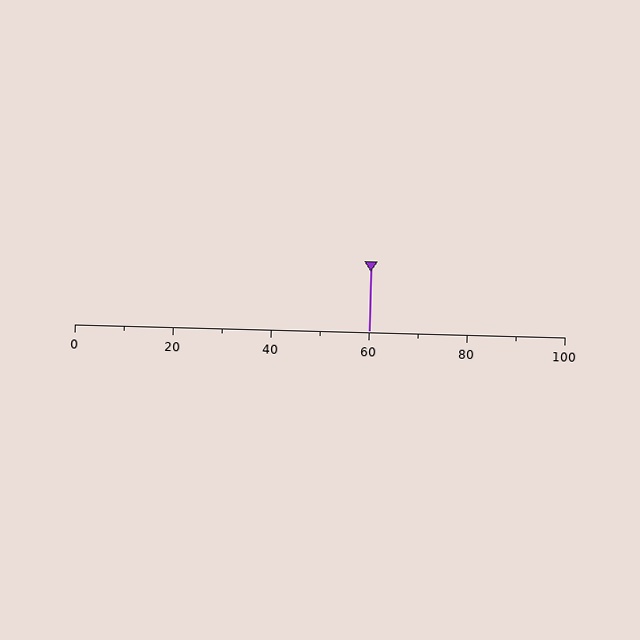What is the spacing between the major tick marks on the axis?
The major ticks are spaced 20 apart.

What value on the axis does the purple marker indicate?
The marker indicates approximately 60.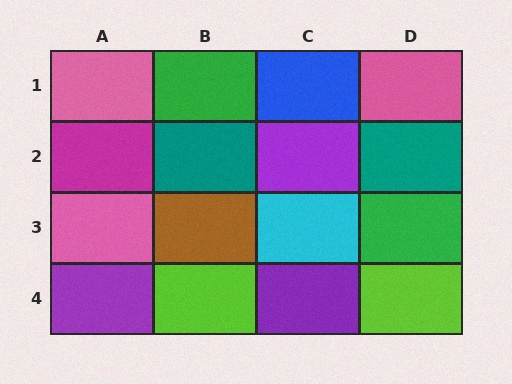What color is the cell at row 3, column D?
Green.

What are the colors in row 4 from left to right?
Purple, lime, purple, lime.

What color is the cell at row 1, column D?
Pink.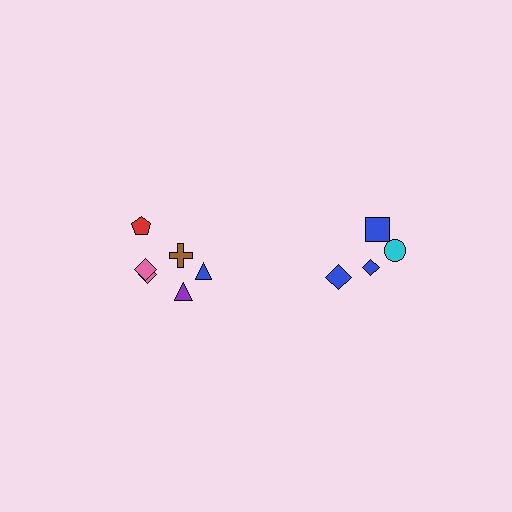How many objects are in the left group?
There are 6 objects.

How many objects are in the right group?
There are 4 objects.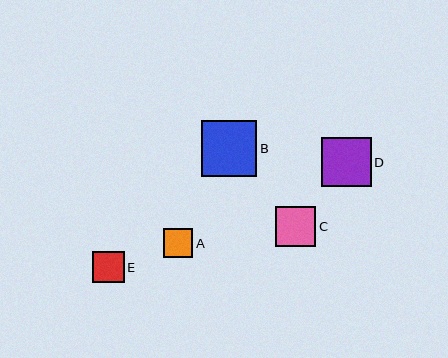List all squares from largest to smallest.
From largest to smallest: B, D, C, E, A.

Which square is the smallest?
Square A is the smallest with a size of approximately 29 pixels.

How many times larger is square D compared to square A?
Square D is approximately 1.7 times the size of square A.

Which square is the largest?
Square B is the largest with a size of approximately 56 pixels.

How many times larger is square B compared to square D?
Square B is approximately 1.1 times the size of square D.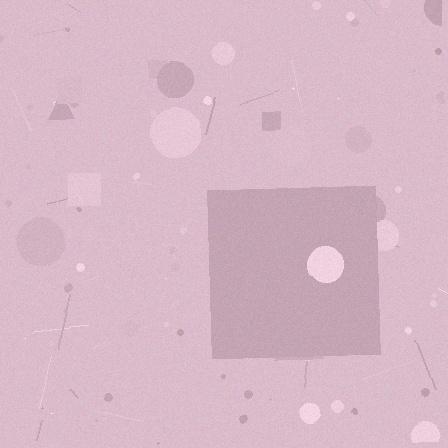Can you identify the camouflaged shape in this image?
The camouflaged shape is a square.